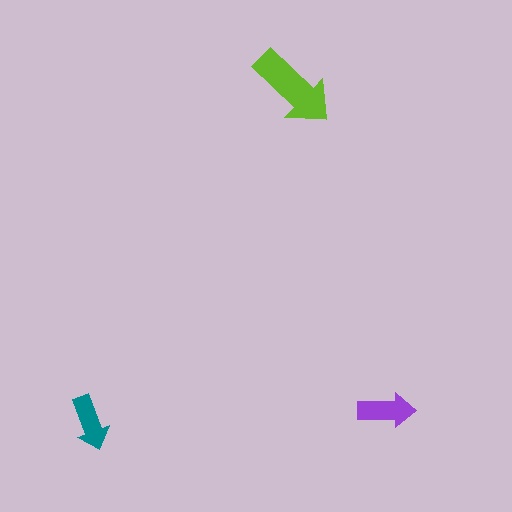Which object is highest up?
The lime arrow is topmost.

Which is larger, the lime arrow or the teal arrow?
The lime one.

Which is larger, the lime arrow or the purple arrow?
The lime one.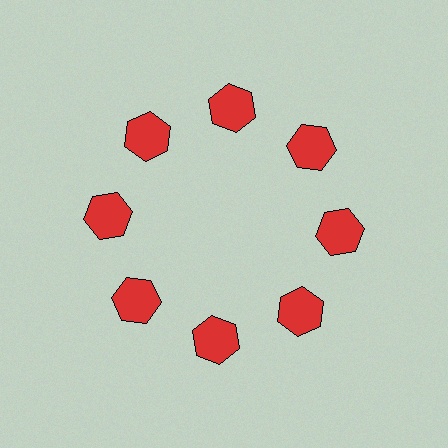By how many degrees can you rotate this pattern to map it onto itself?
The pattern maps onto itself every 45 degrees of rotation.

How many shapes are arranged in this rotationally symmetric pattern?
There are 8 shapes, arranged in 8 groups of 1.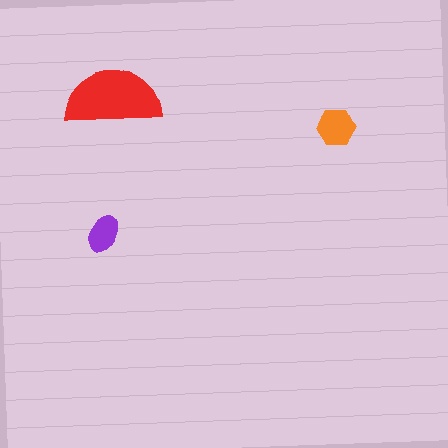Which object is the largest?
The red semicircle.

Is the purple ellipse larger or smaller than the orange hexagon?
Smaller.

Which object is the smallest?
The purple ellipse.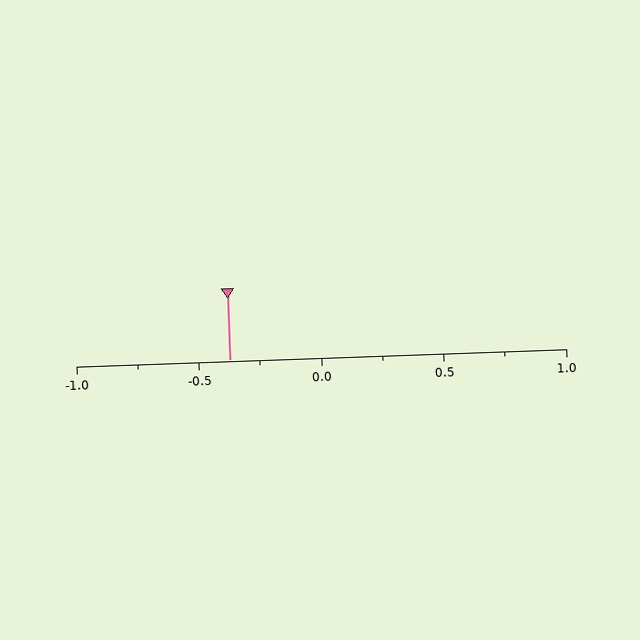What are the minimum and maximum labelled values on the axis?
The axis runs from -1.0 to 1.0.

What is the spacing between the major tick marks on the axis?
The major ticks are spaced 0.5 apart.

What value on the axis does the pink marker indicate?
The marker indicates approximately -0.38.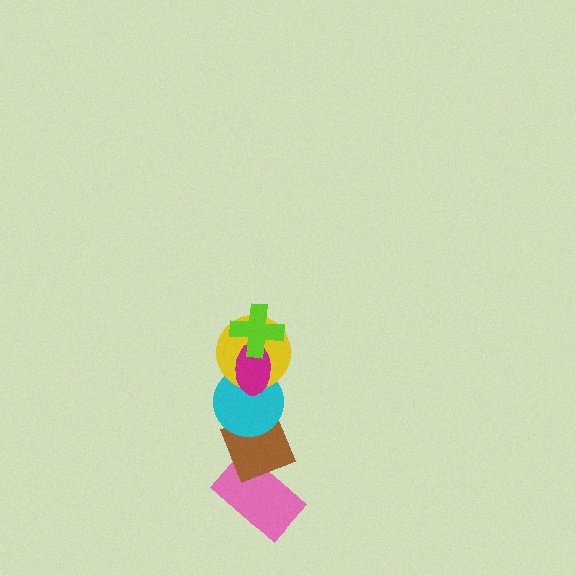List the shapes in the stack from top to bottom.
From top to bottom: the lime cross, the magenta ellipse, the yellow circle, the cyan circle, the brown diamond, the pink rectangle.